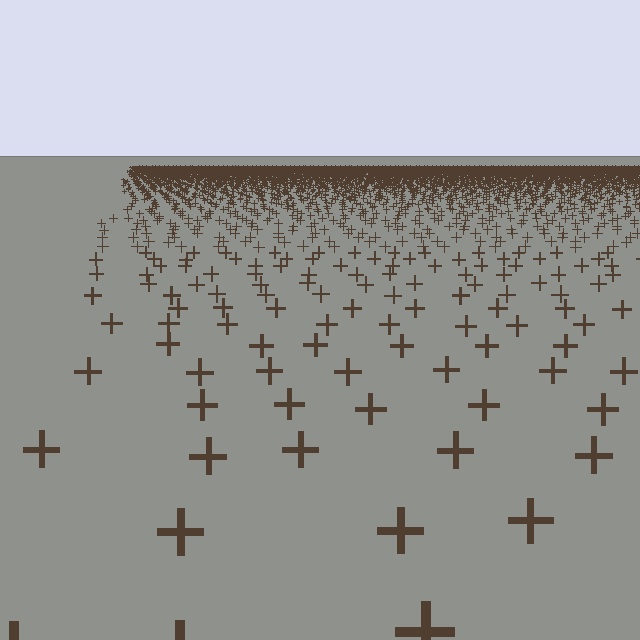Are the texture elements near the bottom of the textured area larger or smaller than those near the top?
Larger. Near the bottom, elements are closer to the viewer and appear at a bigger on-screen size.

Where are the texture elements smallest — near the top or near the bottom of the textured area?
Near the top.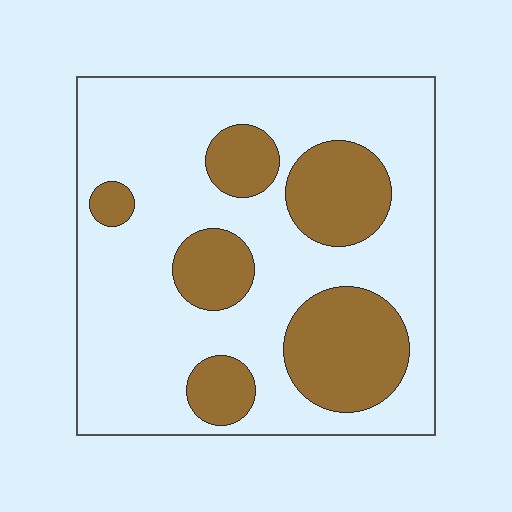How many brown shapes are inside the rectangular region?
6.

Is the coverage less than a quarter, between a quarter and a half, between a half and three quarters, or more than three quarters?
Between a quarter and a half.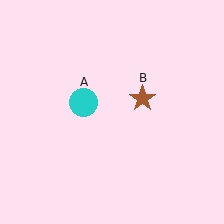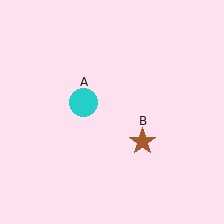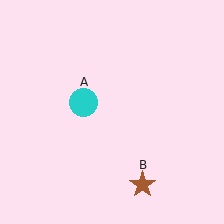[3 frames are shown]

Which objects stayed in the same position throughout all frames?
Cyan circle (object A) remained stationary.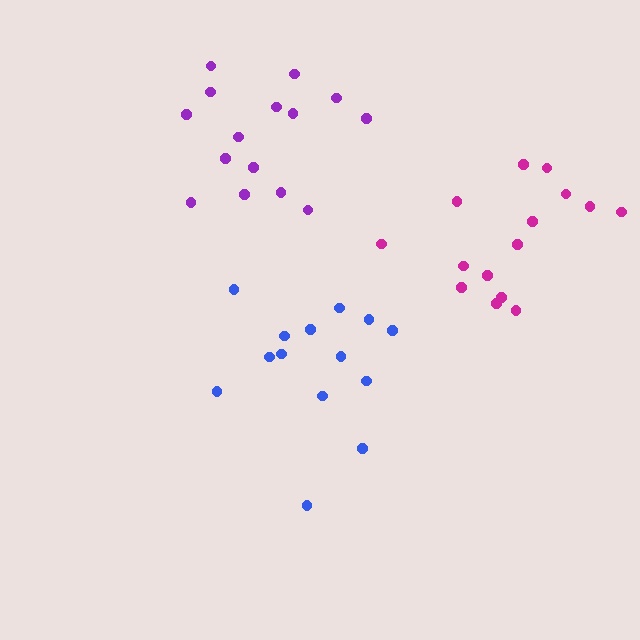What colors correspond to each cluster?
The clusters are colored: magenta, purple, blue.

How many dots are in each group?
Group 1: 15 dots, Group 2: 15 dots, Group 3: 14 dots (44 total).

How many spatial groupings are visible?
There are 3 spatial groupings.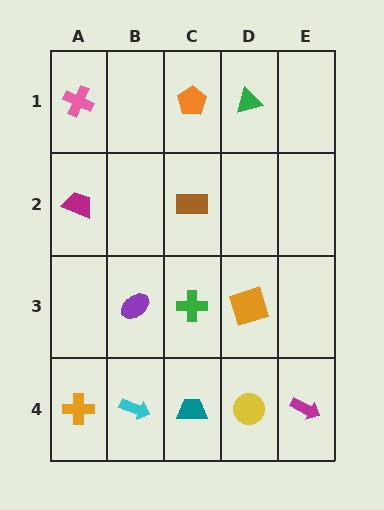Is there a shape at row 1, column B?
No, that cell is empty.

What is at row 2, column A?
A magenta trapezoid.